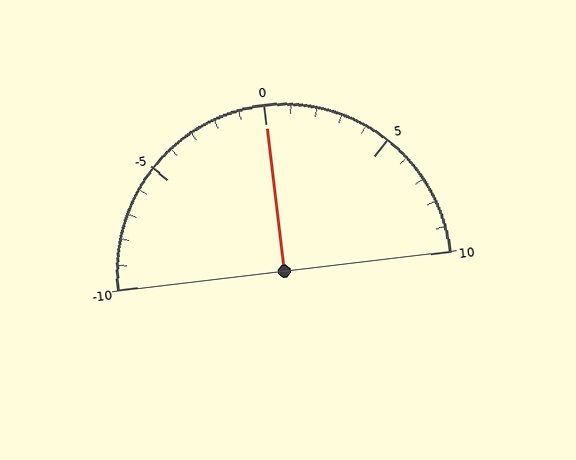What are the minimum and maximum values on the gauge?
The gauge ranges from -10 to 10.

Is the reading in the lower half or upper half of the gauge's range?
The reading is in the upper half of the range (-10 to 10).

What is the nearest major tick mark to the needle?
The nearest major tick mark is 0.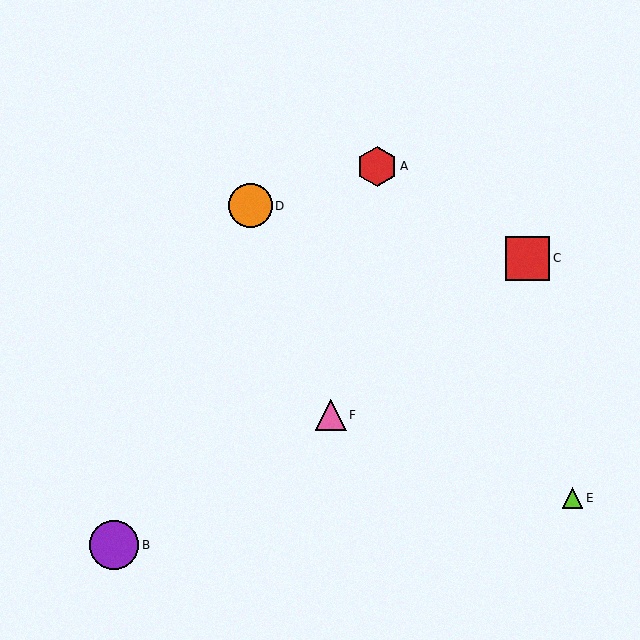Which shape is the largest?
The purple circle (labeled B) is the largest.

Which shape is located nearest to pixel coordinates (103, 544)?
The purple circle (labeled B) at (114, 545) is nearest to that location.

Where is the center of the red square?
The center of the red square is at (527, 258).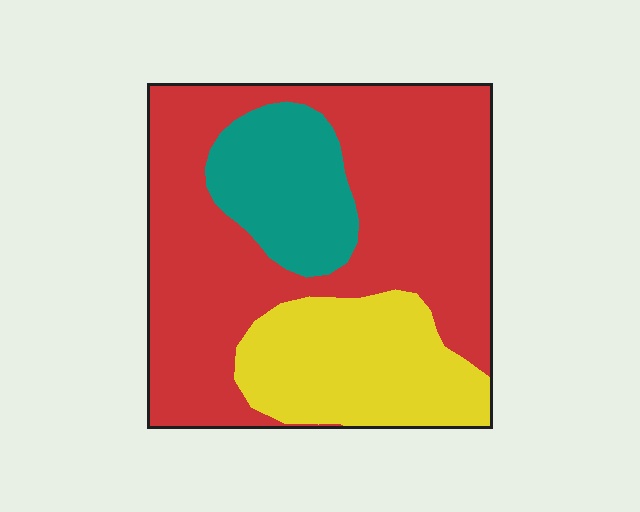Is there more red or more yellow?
Red.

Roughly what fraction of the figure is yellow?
Yellow covers about 25% of the figure.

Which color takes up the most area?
Red, at roughly 60%.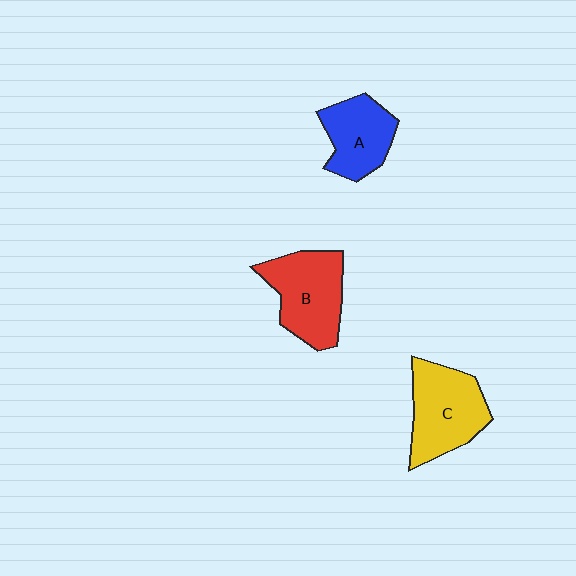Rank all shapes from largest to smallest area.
From largest to smallest: C (yellow), B (red), A (blue).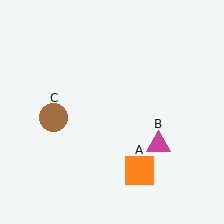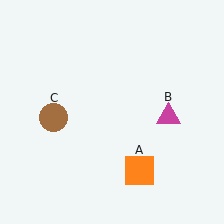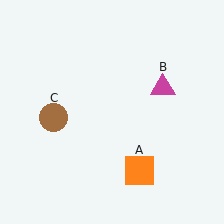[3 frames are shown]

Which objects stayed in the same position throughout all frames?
Orange square (object A) and brown circle (object C) remained stationary.